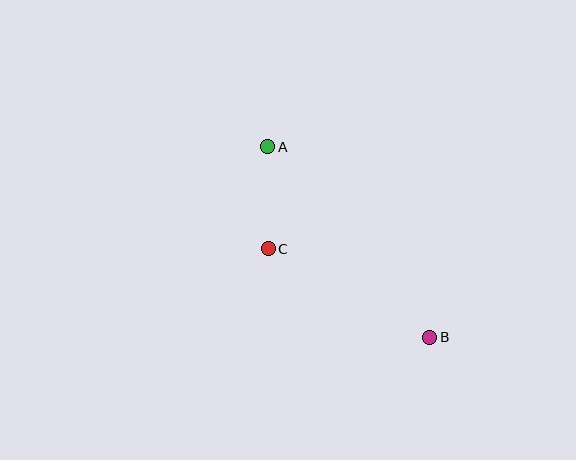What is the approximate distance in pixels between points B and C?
The distance between B and C is approximately 184 pixels.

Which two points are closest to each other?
Points A and C are closest to each other.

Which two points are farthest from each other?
Points A and B are farthest from each other.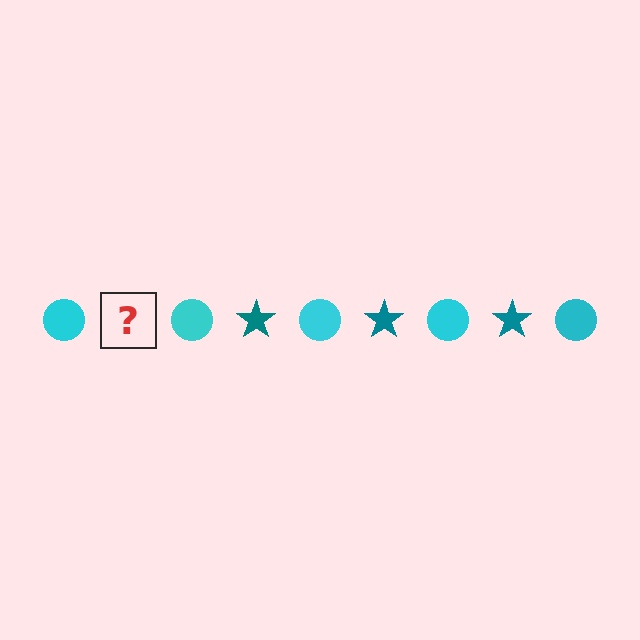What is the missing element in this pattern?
The missing element is a teal star.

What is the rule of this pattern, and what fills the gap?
The rule is that the pattern alternates between cyan circle and teal star. The gap should be filled with a teal star.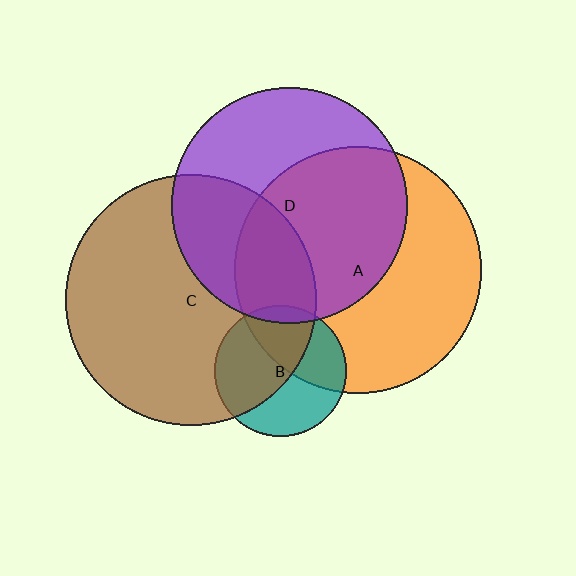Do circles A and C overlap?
Yes.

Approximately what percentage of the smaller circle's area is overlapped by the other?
Approximately 20%.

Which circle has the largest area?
Circle C (brown).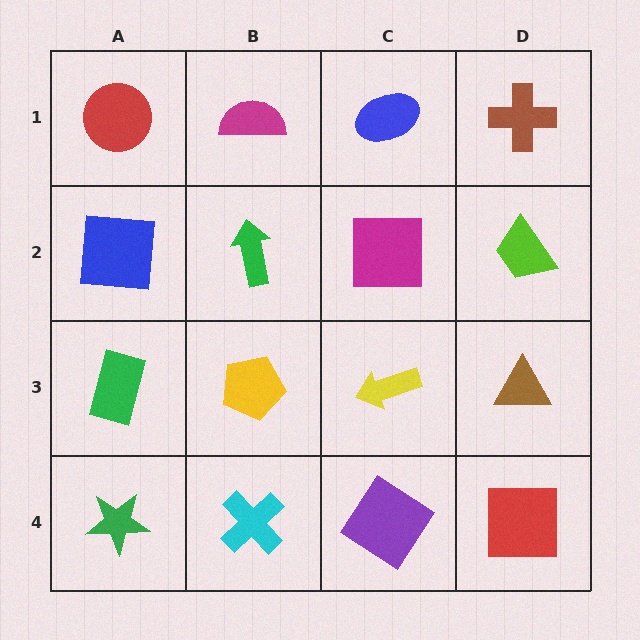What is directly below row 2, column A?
A green rectangle.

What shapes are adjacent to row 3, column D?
A lime trapezoid (row 2, column D), a red square (row 4, column D), a yellow arrow (row 3, column C).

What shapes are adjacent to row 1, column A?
A blue square (row 2, column A), a magenta semicircle (row 1, column B).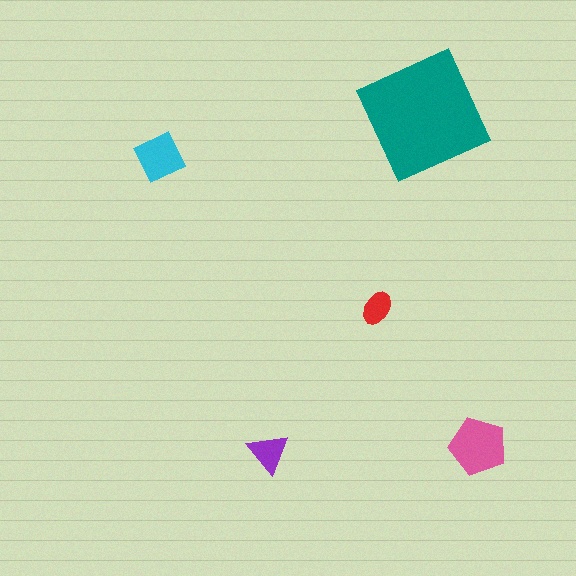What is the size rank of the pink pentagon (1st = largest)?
2nd.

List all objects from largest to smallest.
The teal square, the pink pentagon, the cyan diamond, the purple triangle, the red ellipse.